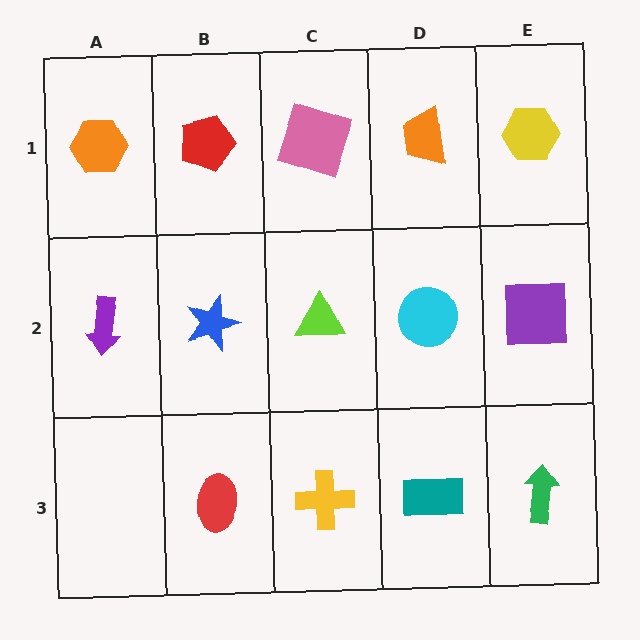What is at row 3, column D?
A teal rectangle.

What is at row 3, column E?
A green arrow.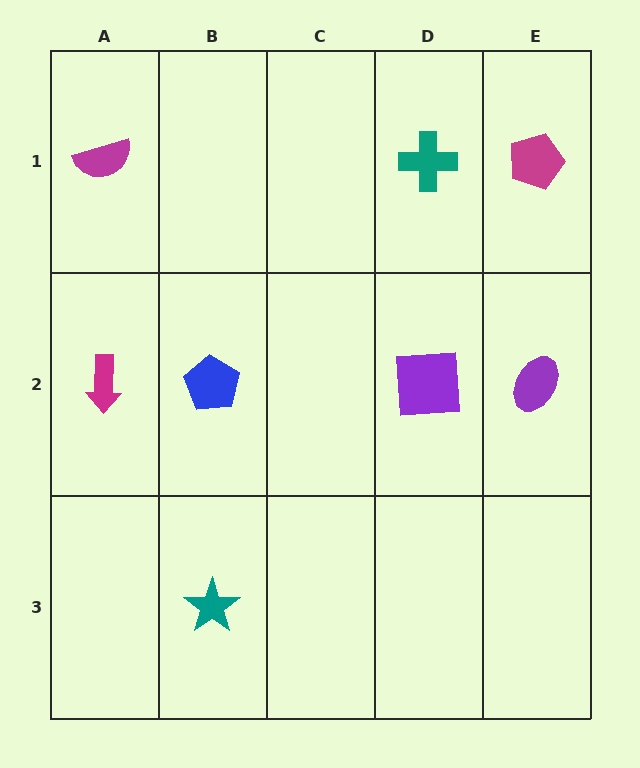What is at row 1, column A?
A magenta semicircle.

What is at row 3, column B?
A teal star.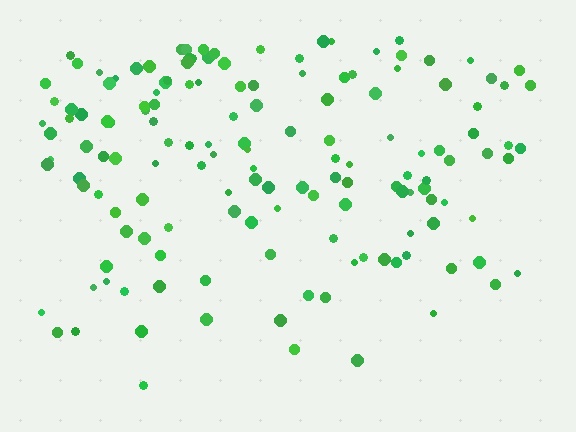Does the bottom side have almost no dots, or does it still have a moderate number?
Still a moderate number, just noticeably fewer than the top.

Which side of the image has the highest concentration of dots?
The top.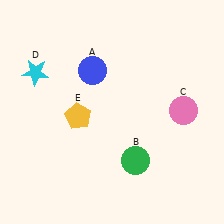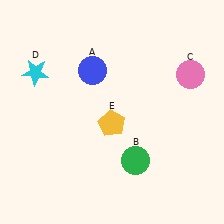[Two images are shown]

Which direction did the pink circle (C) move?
The pink circle (C) moved up.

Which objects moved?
The objects that moved are: the pink circle (C), the yellow pentagon (E).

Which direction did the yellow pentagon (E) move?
The yellow pentagon (E) moved right.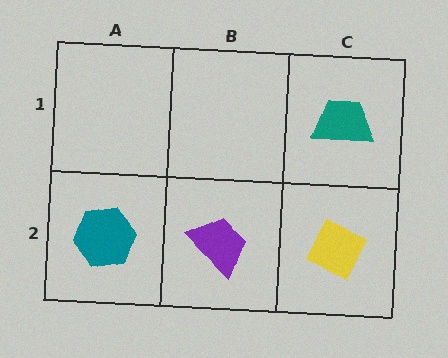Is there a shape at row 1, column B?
No, that cell is empty.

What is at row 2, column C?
A yellow diamond.